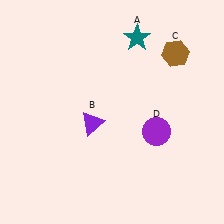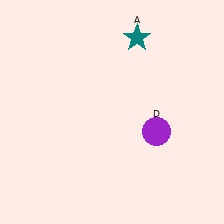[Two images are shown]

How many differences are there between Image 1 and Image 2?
There are 2 differences between the two images.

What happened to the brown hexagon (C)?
The brown hexagon (C) was removed in Image 2. It was in the top-right area of Image 1.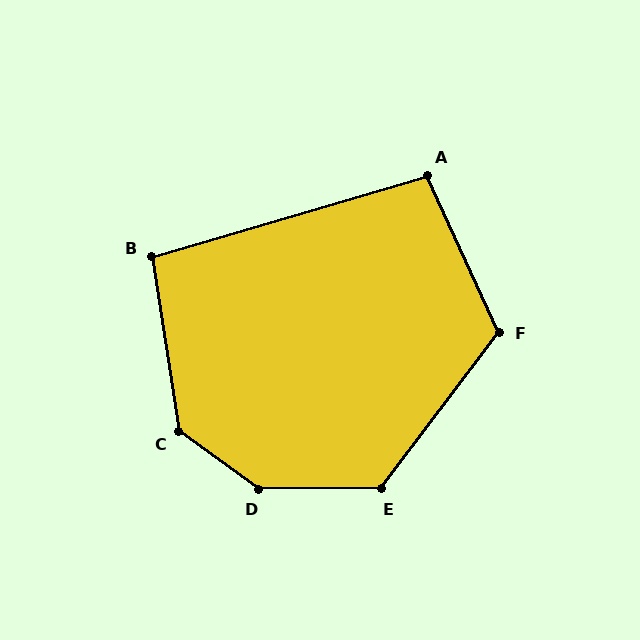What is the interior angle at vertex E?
Approximately 127 degrees (obtuse).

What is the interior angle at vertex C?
Approximately 135 degrees (obtuse).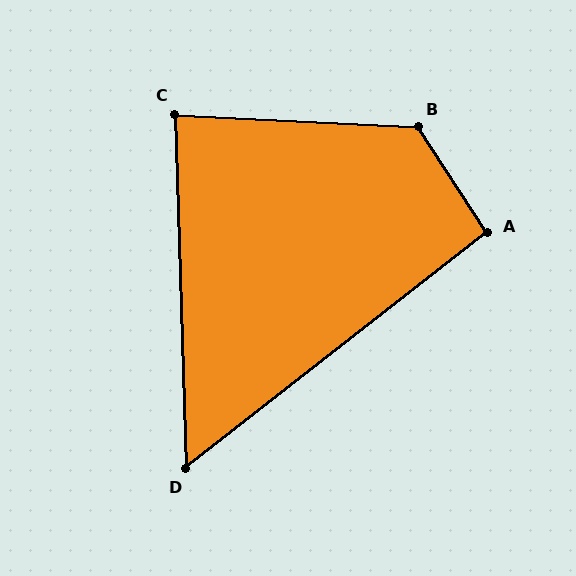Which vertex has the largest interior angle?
B, at approximately 126 degrees.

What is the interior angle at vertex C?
Approximately 85 degrees (approximately right).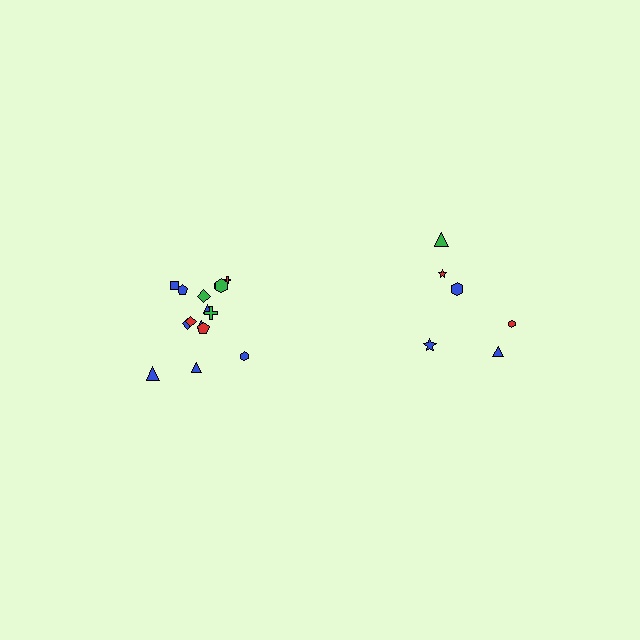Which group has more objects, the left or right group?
The left group.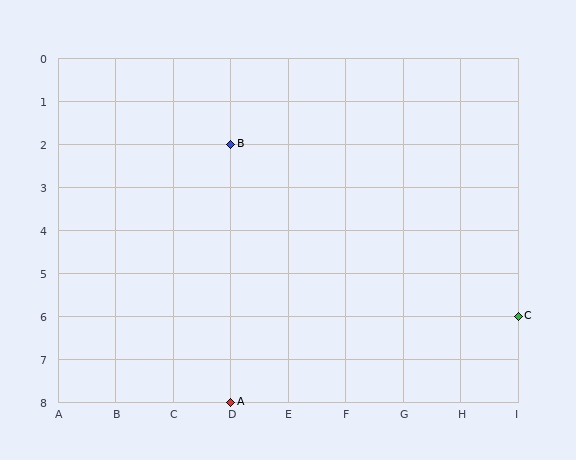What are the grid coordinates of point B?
Point B is at grid coordinates (D, 2).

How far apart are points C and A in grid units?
Points C and A are 5 columns and 2 rows apart (about 5.4 grid units diagonally).